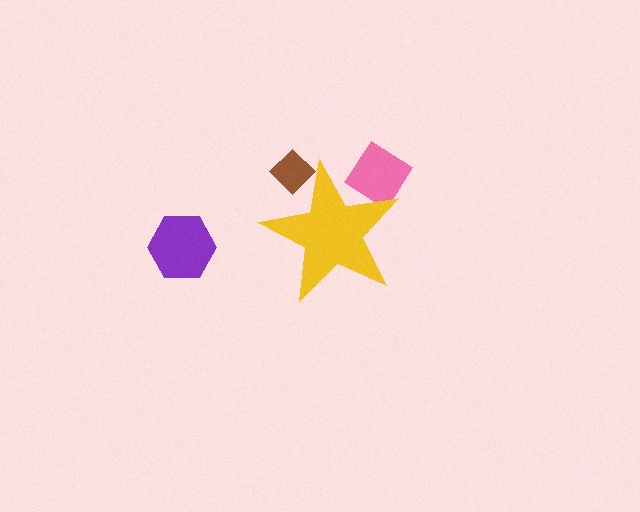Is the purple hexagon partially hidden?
No, the purple hexagon is fully visible.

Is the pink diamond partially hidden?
Yes, the pink diamond is partially hidden behind the yellow star.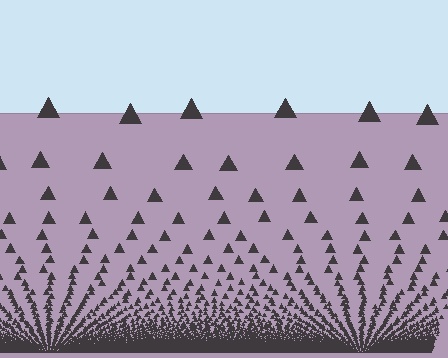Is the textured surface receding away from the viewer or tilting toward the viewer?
The surface appears to tilt toward the viewer. Texture elements get larger and sparser toward the top.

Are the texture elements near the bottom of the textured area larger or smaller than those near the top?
Smaller. The gradient is inverted — elements near the bottom are smaller and denser.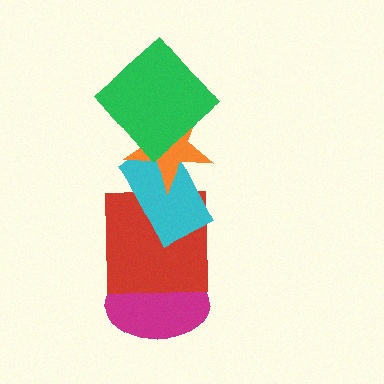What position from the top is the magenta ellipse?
The magenta ellipse is 5th from the top.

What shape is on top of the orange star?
The green diamond is on top of the orange star.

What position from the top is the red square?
The red square is 4th from the top.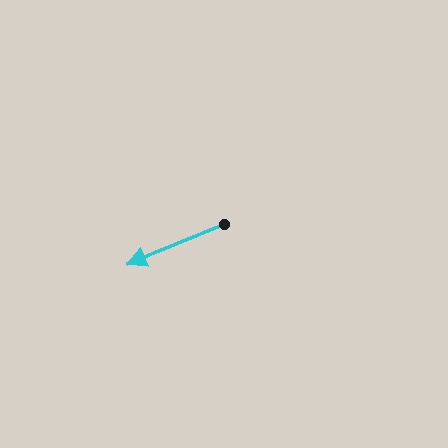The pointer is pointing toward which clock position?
Roughly 8 o'clock.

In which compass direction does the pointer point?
West.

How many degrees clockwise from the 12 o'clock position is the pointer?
Approximately 248 degrees.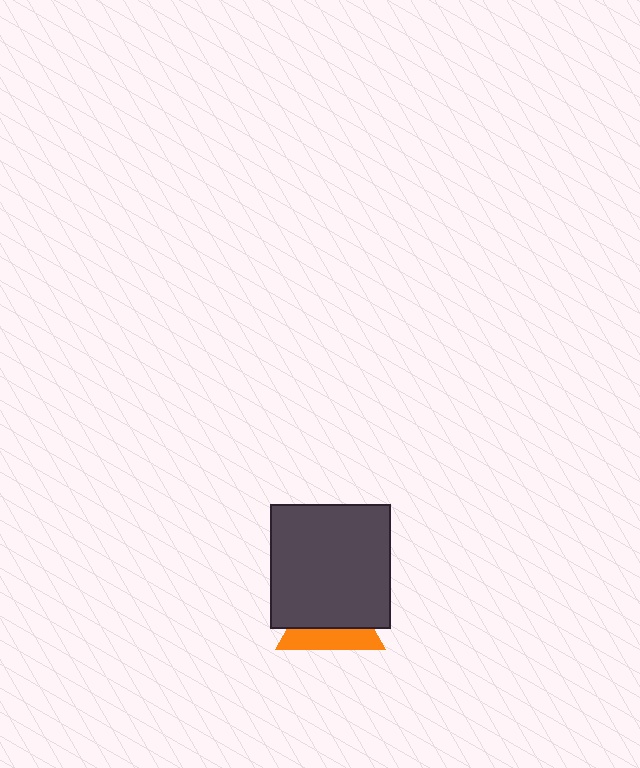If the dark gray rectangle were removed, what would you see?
You would see the complete orange triangle.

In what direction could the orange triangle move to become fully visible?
The orange triangle could move down. That would shift it out from behind the dark gray rectangle entirely.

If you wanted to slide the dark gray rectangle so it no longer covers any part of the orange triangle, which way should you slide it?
Slide it up — that is the most direct way to separate the two shapes.